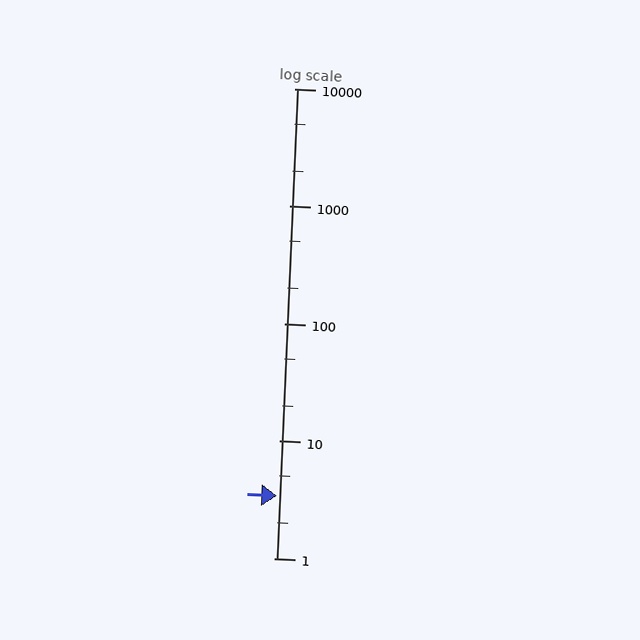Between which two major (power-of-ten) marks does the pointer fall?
The pointer is between 1 and 10.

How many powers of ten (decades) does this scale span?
The scale spans 4 decades, from 1 to 10000.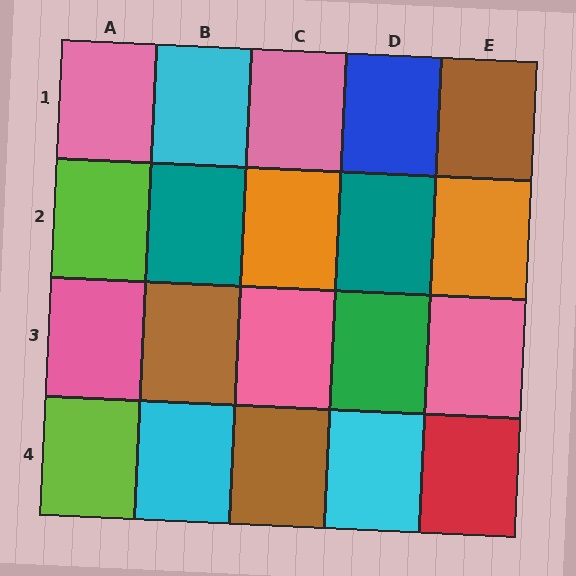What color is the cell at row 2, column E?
Orange.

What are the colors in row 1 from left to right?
Pink, cyan, pink, blue, brown.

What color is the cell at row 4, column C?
Brown.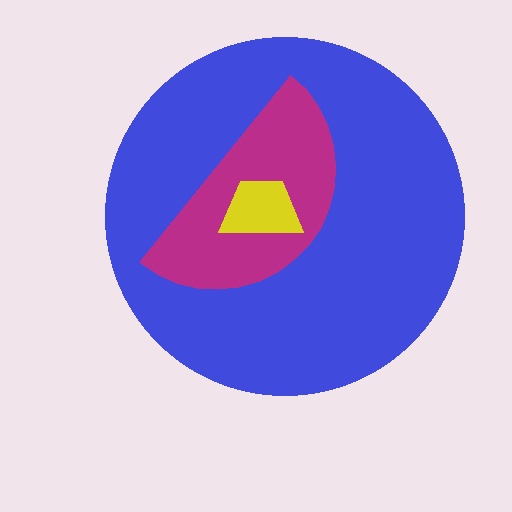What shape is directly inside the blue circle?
The magenta semicircle.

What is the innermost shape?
The yellow trapezoid.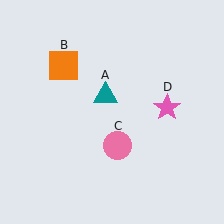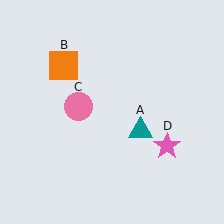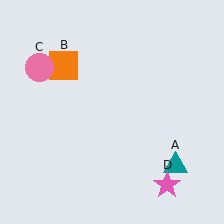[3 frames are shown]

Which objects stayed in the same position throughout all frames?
Orange square (object B) remained stationary.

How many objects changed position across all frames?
3 objects changed position: teal triangle (object A), pink circle (object C), pink star (object D).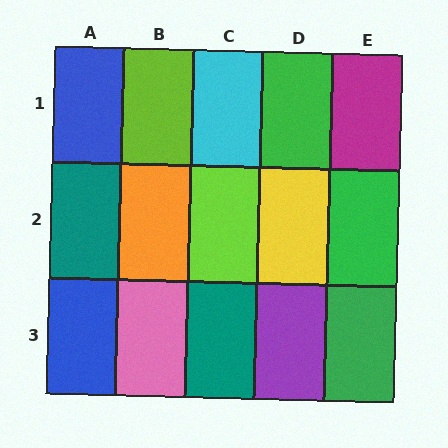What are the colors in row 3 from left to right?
Blue, pink, teal, purple, green.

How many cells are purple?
1 cell is purple.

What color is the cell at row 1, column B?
Lime.